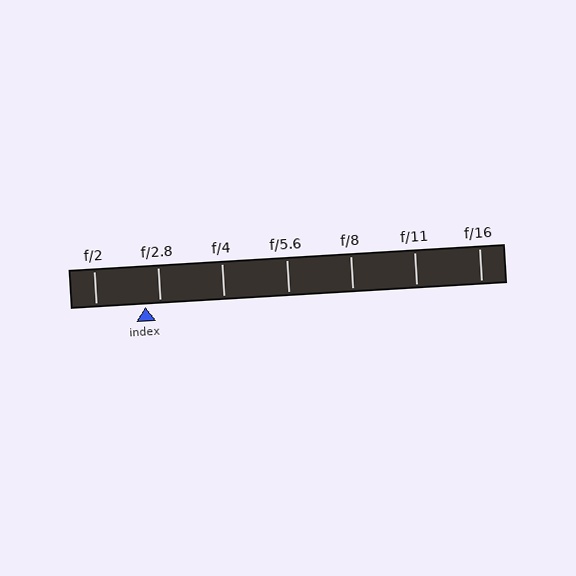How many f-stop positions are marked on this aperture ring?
There are 7 f-stop positions marked.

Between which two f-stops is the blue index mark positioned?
The index mark is between f/2 and f/2.8.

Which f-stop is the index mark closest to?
The index mark is closest to f/2.8.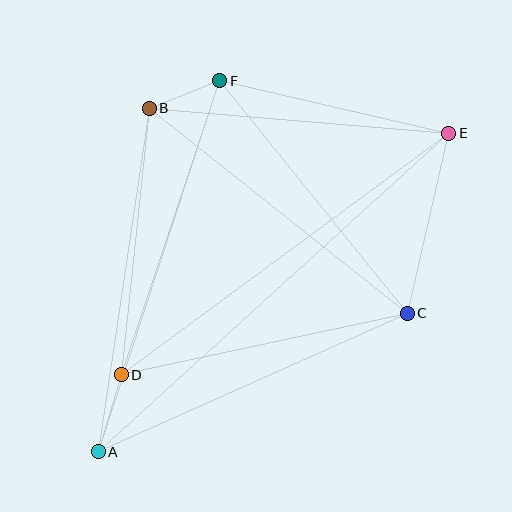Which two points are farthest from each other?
Points A and E are farthest from each other.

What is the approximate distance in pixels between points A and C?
The distance between A and C is approximately 339 pixels.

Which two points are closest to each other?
Points B and F are closest to each other.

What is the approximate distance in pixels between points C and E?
The distance between C and E is approximately 185 pixels.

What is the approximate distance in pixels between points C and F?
The distance between C and F is approximately 299 pixels.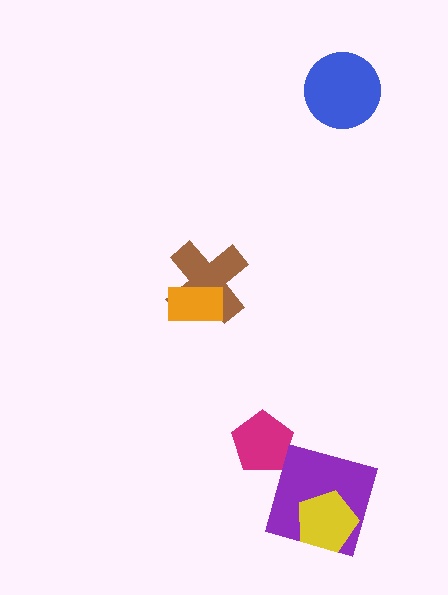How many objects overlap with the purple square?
1 object overlaps with the purple square.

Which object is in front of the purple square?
The yellow pentagon is in front of the purple square.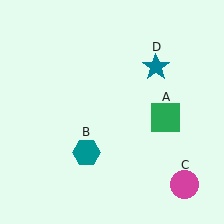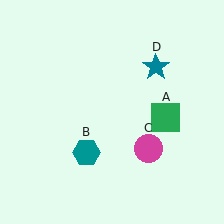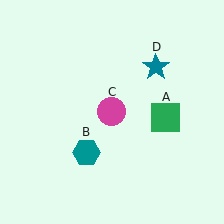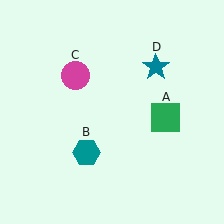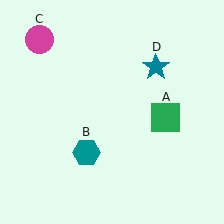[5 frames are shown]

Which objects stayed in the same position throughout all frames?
Green square (object A) and teal hexagon (object B) and teal star (object D) remained stationary.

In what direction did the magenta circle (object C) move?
The magenta circle (object C) moved up and to the left.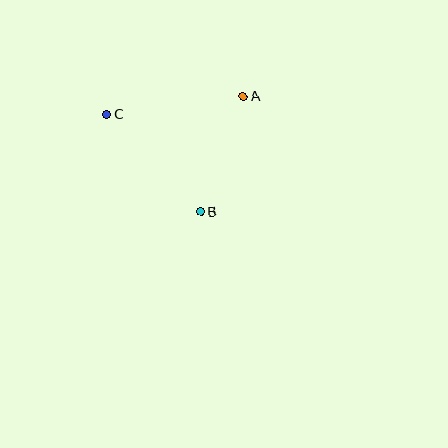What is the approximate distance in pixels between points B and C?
The distance between B and C is approximately 135 pixels.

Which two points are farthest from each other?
Points A and C are farthest from each other.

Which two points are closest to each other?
Points A and B are closest to each other.